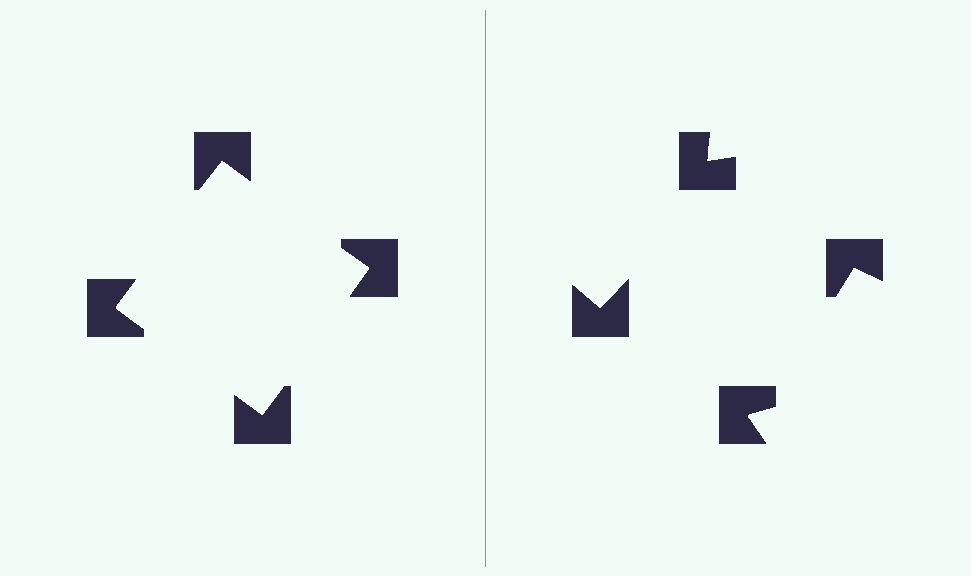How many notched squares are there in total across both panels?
8 — 4 on each side.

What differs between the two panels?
The notched squares are positioned identically on both sides; only the wedge orientations differ. On the left they align to a square; on the right they are misaligned.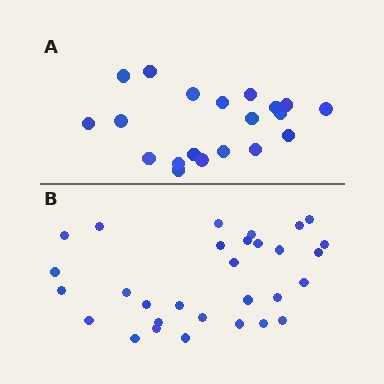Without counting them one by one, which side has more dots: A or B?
Region B (the bottom region) has more dots.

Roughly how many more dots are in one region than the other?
Region B has roughly 10 or so more dots than region A.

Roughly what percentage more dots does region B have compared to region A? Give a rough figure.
About 50% more.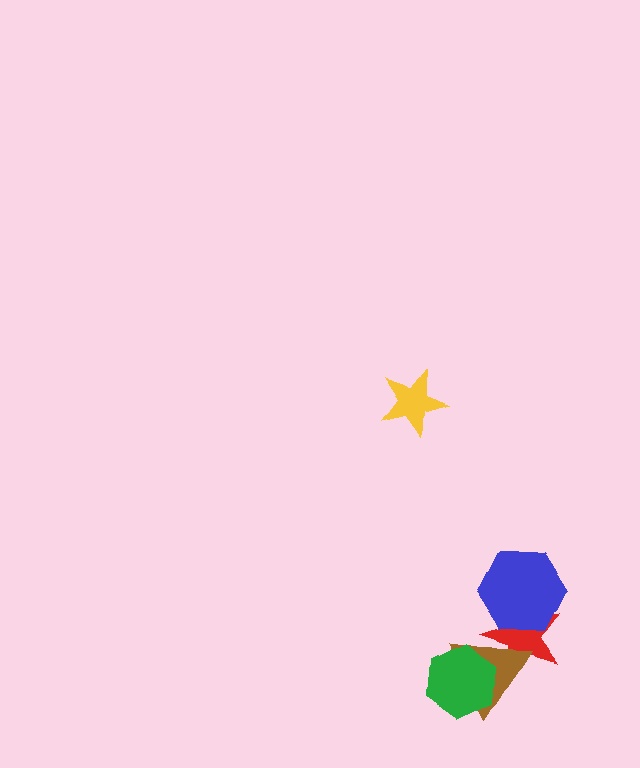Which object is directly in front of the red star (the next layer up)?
The brown triangle is directly in front of the red star.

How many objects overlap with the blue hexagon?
1 object overlaps with the blue hexagon.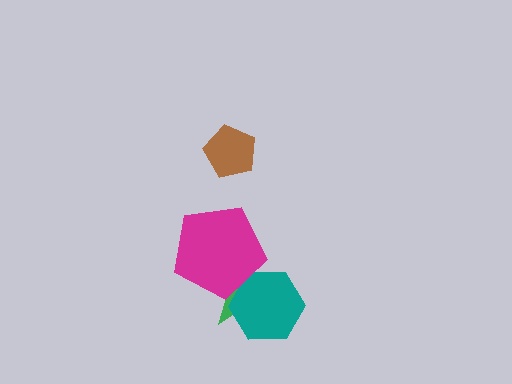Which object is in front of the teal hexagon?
The magenta pentagon is in front of the teal hexagon.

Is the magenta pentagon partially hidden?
No, no other shape covers it.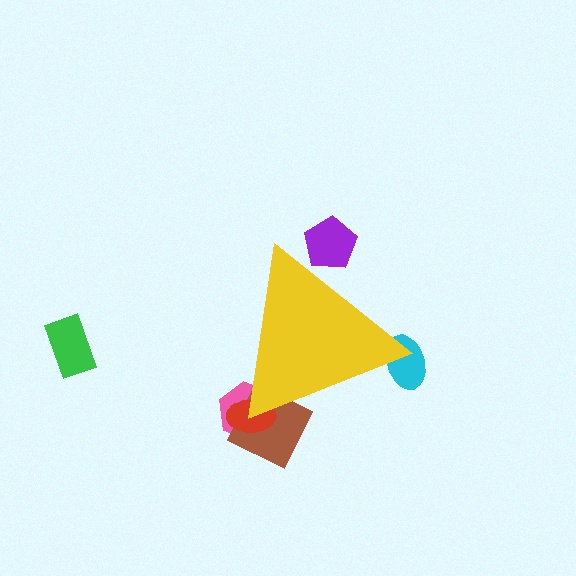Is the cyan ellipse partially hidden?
Yes, the cyan ellipse is partially hidden behind the yellow triangle.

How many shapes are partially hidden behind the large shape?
5 shapes are partially hidden.